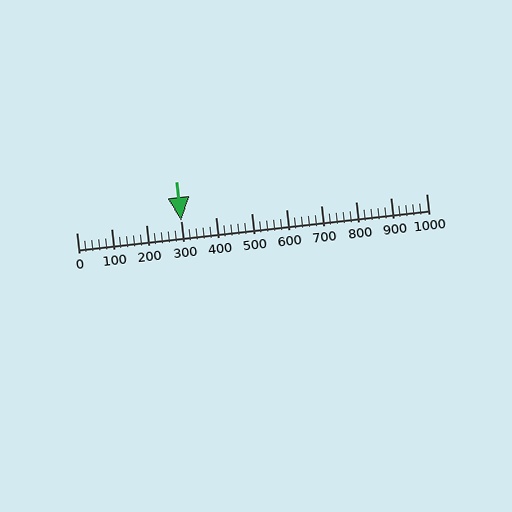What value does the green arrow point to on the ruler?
The green arrow points to approximately 300.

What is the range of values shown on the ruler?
The ruler shows values from 0 to 1000.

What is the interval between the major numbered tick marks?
The major tick marks are spaced 100 units apart.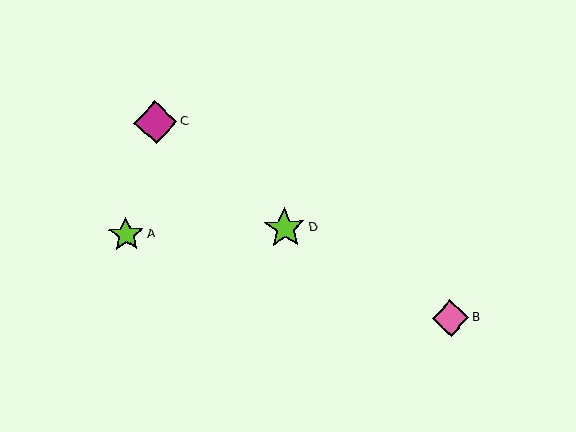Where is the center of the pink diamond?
The center of the pink diamond is at (451, 318).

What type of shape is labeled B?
Shape B is a pink diamond.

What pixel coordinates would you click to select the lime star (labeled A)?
Click at (126, 234) to select the lime star A.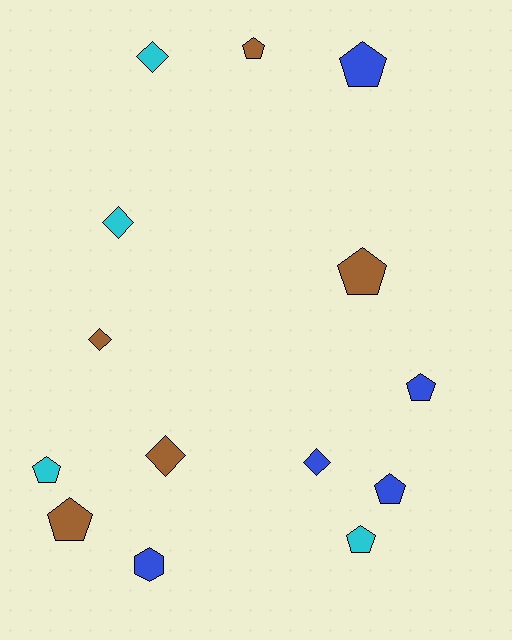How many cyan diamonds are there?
There are 2 cyan diamonds.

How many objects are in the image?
There are 14 objects.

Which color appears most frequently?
Brown, with 5 objects.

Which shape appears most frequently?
Pentagon, with 8 objects.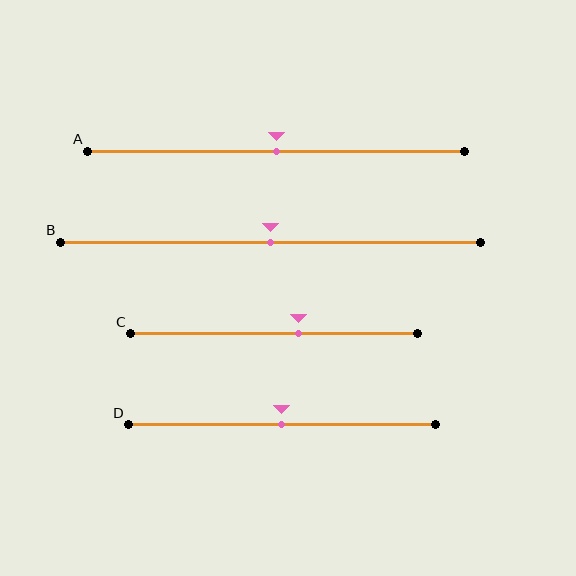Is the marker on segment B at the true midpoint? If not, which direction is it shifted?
Yes, the marker on segment B is at the true midpoint.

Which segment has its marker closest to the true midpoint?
Segment A has its marker closest to the true midpoint.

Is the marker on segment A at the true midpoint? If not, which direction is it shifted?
Yes, the marker on segment A is at the true midpoint.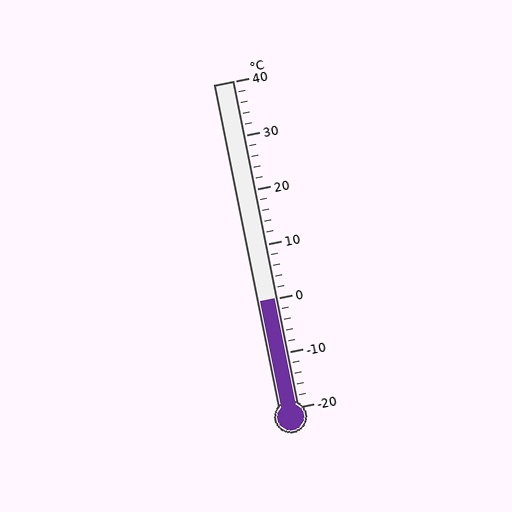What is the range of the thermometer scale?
The thermometer scale ranges from -20°C to 40°C.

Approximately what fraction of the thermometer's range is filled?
The thermometer is filled to approximately 35% of its range.